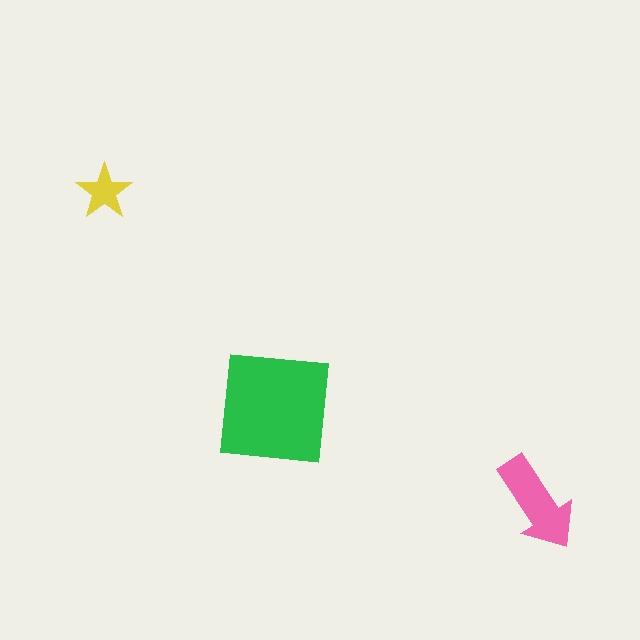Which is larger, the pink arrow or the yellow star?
The pink arrow.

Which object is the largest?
The green square.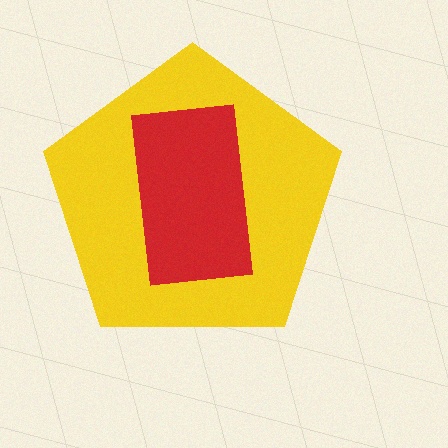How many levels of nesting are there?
2.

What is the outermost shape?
The yellow pentagon.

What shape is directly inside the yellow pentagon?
The red rectangle.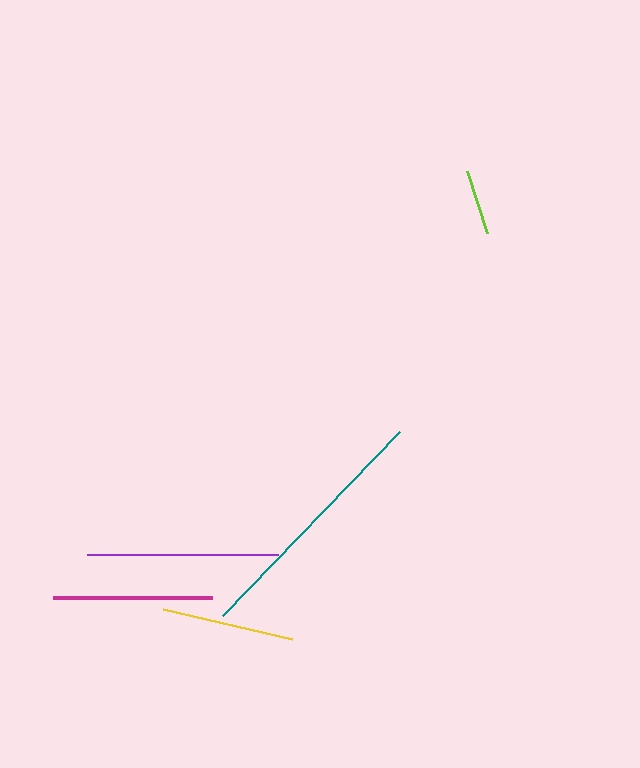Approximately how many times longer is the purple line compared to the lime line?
The purple line is approximately 2.9 times the length of the lime line.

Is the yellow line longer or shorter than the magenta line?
The magenta line is longer than the yellow line.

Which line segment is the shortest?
The lime line is the shortest at approximately 65 pixels.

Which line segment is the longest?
The teal line is the longest at approximately 255 pixels.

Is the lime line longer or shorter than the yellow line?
The yellow line is longer than the lime line.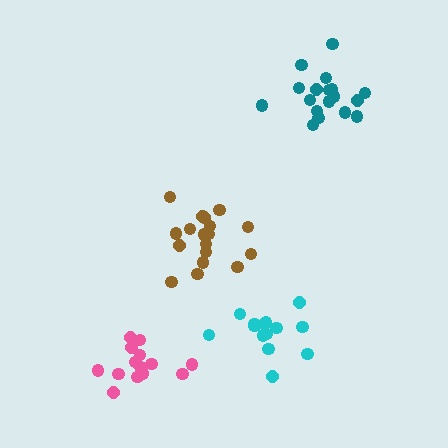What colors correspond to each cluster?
The clusters are colored: cyan, teal, pink, brown.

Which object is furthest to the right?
The teal cluster is rightmost.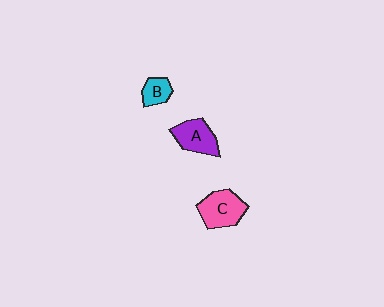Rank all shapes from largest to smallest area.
From largest to smallest: C (pink), A (purple), B (cyan).